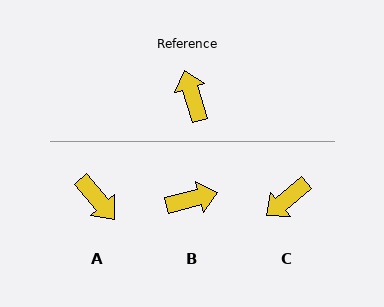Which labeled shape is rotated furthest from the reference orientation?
A, about 157 degrees away.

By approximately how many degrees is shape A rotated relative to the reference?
Approximately 157 degrees clockwise.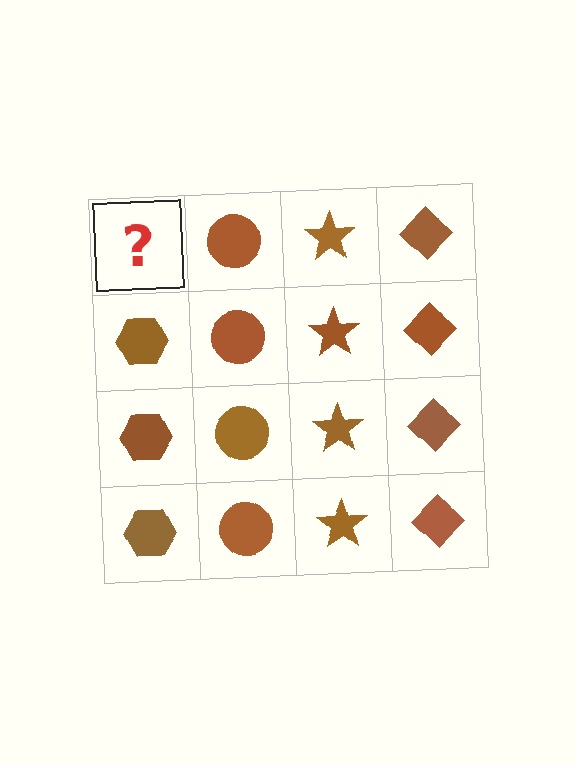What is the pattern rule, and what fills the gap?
The rule is that each column has a consistent shape. The gap should be filled with a brown hexagon.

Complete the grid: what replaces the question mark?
The question mark should be replaced with a brown hexagon.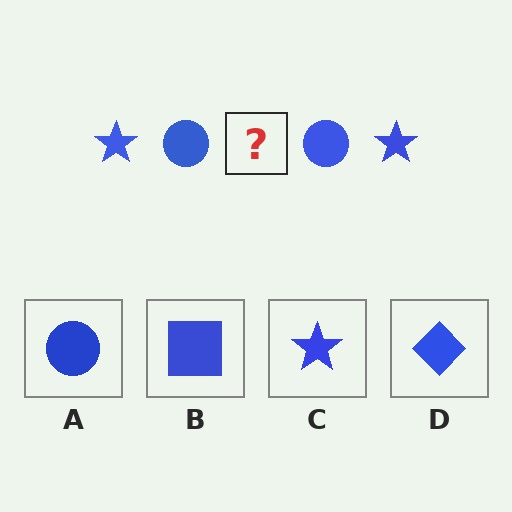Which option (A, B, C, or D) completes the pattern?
C.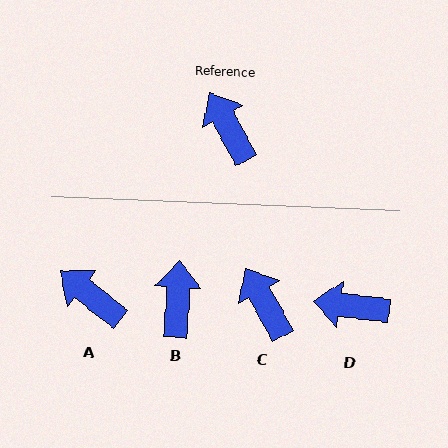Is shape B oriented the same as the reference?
No, it is off by about 32 degrees.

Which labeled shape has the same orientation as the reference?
C.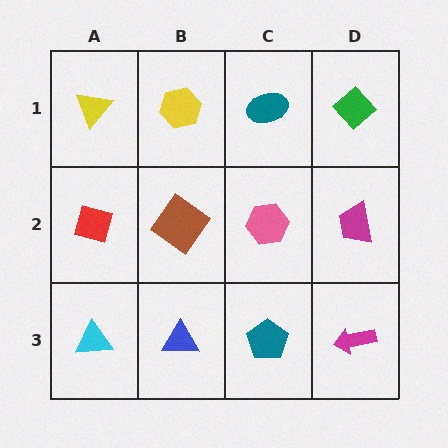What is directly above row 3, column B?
A brown diamond.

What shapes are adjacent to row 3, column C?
A pink hexagon (row 2, column C), a blue triangle (row 3, column B), a magenta arrow (row 3, column D).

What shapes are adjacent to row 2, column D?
A green diamond (row 1, column D), a magenta arrow (row 3, column D), a pink hexagon (row 2, column C).